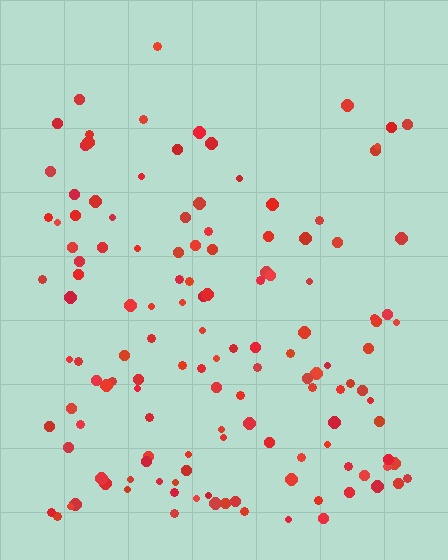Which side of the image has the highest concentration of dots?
The bottom.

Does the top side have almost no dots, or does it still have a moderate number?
Still a moderate number, just noticeably fewer than the bottom.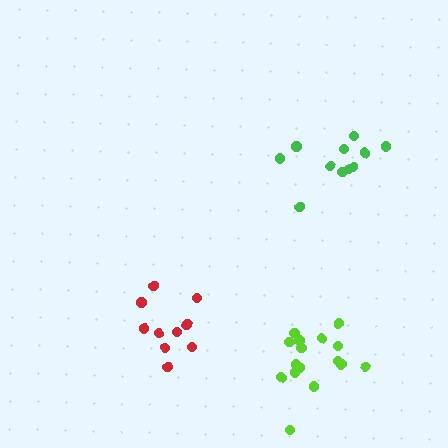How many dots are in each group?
Group 1: 16 dots, Group 2: 11 dots, Group 3: 10 dots (37 total).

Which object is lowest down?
The lime cluster is bottommost.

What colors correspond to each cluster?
The clusters are colored: lime, green, red.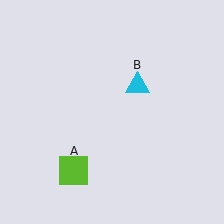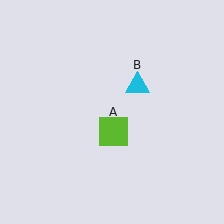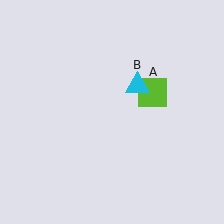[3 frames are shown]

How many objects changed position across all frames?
1 object changed position: lime square (object A).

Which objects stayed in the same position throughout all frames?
Cyan triangle (object B) remained stationary.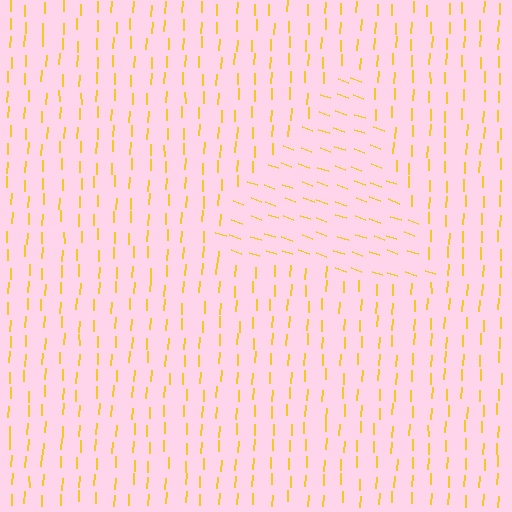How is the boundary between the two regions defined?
The boundary is defined purely by a change in line orientation (approximately 73 degrees difference). All lines are the same color and thickness.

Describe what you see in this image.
The image is filled with small yellow line segments. A triangle region in the image has lines oriented differently from the surrounding lines, creating a visible texture boundary.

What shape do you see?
I see a triangle.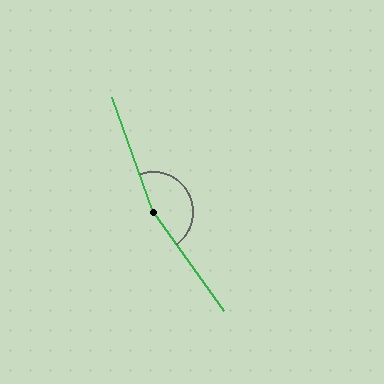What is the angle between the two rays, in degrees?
Approximately 164 degrees.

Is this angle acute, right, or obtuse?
It is obtuse.